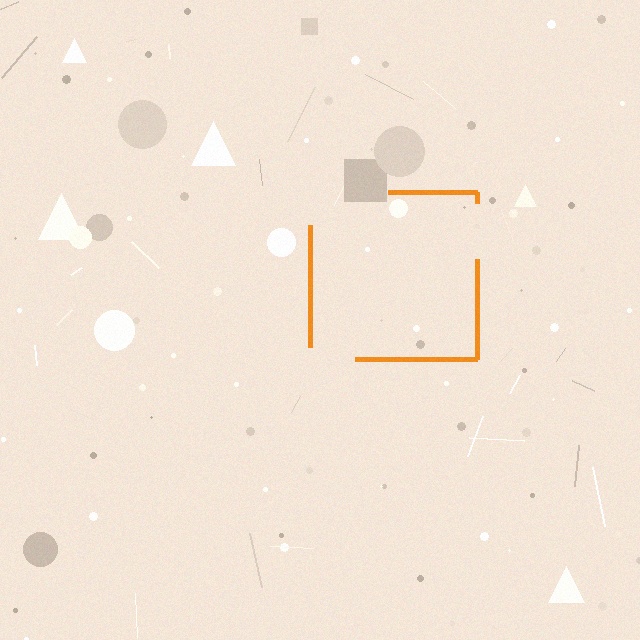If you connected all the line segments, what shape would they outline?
They would outline a square.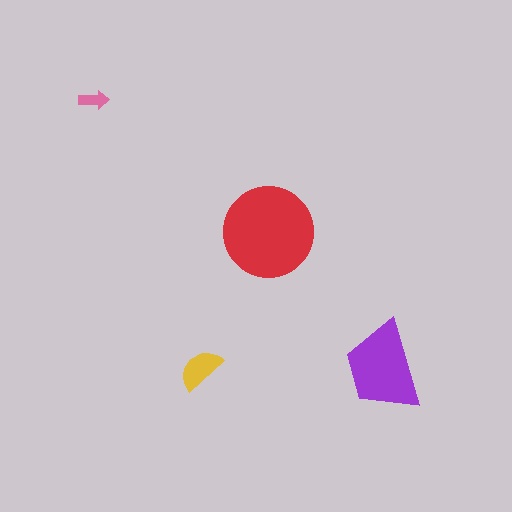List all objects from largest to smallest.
The red circle, the purple trapezoid, the yellow semicircle, the pink arrow.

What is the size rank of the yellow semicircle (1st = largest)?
3rd.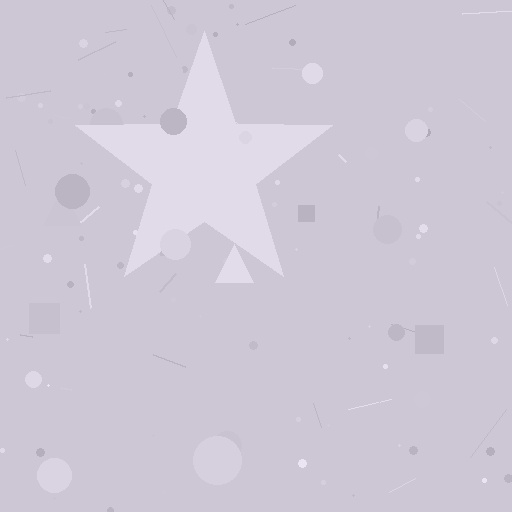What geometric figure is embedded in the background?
A star is embedded in the background.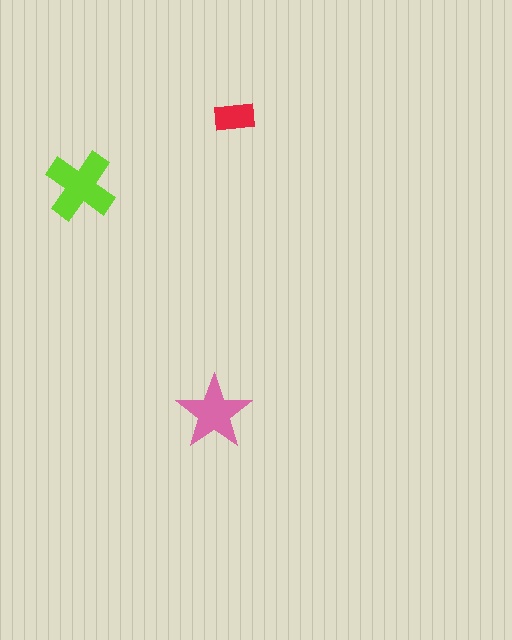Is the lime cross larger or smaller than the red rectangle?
Larger.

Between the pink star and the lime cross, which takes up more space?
The lime cross.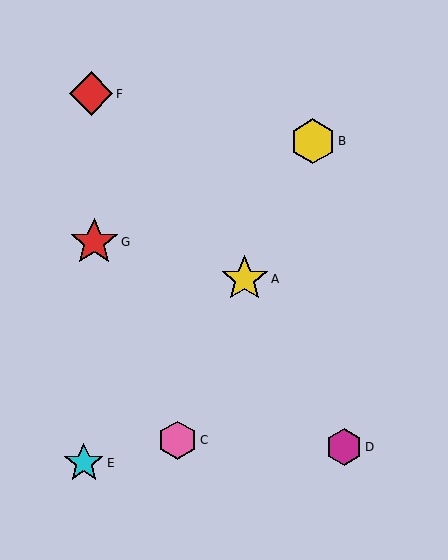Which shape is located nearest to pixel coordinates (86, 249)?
The red star (labeled G) at (94, 242) is nearest to that location.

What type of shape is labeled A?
Shape A is a yellow star.